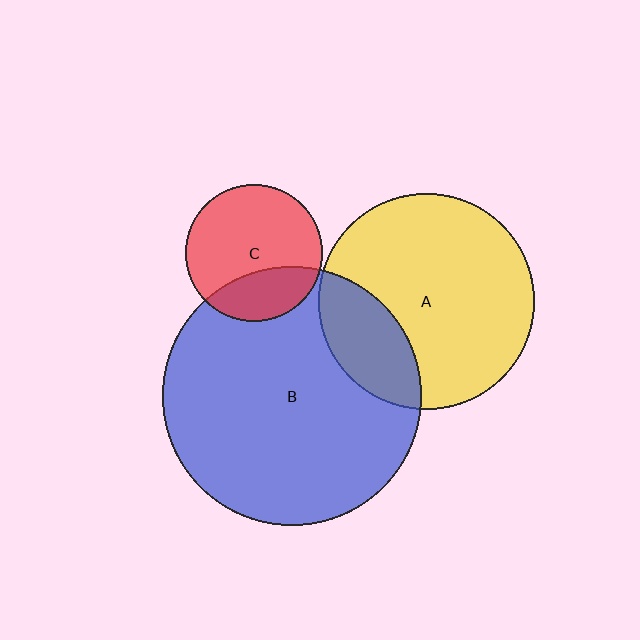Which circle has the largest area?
Circle B (blue).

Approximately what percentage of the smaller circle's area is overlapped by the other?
Approximately 30%.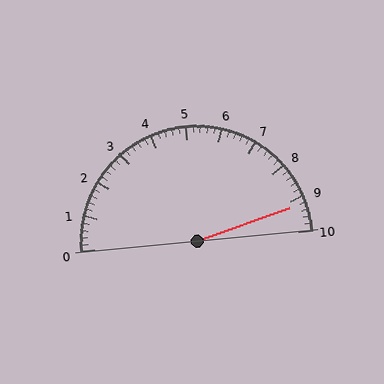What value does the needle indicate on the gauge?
The needle indicates approximately 9.2.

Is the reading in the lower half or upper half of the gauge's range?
The reading is in the upper half of the range (0 to 10).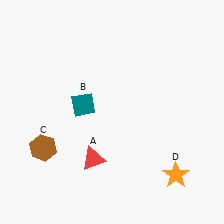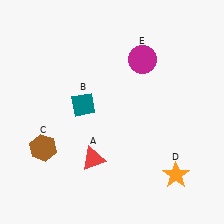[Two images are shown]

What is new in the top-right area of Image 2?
A magenta circle (E) was added in the top-right area of Image 2.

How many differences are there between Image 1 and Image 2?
There is 1 difference between the two images.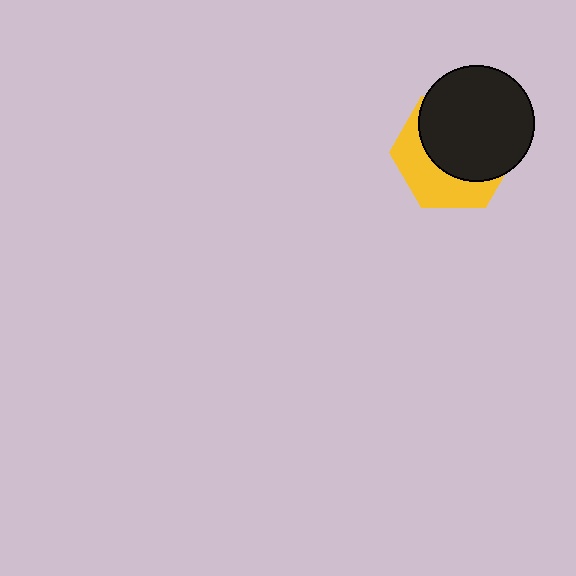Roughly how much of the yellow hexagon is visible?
A small part of it is visible (roughly 39%).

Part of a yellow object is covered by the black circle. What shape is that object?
It is a hexagon.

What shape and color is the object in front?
The object in front is a black circle.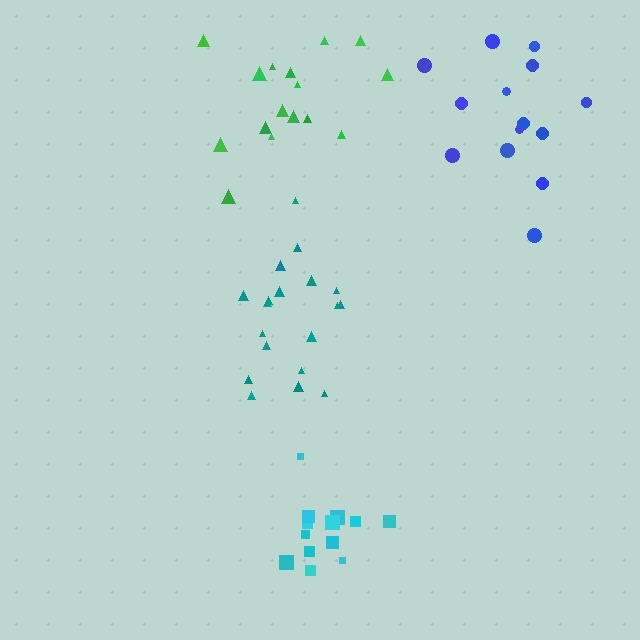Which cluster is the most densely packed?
Teal.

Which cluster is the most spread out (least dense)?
Green.